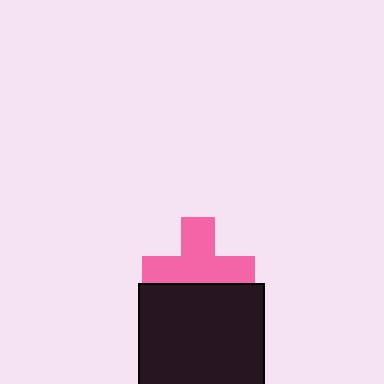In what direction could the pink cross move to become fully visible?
The pink cross could move up. That would shift it out from behind the black rectangle entirely.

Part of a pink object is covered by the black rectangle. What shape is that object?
It is a cross.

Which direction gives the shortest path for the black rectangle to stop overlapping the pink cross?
Moving down gives the shortest separation.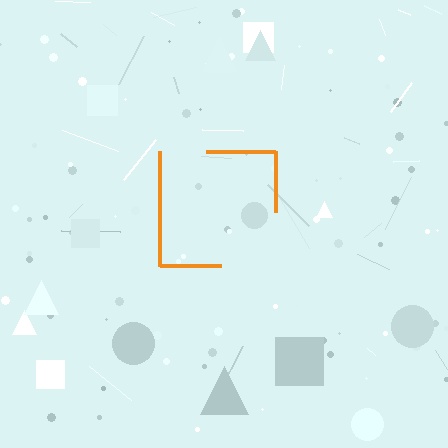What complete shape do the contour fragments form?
The contour fragments form a square.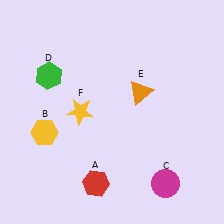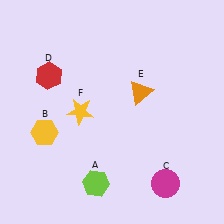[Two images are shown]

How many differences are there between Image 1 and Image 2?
There are 2 differences between the two images.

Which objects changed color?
A changed from red to lime. D changed from green to red.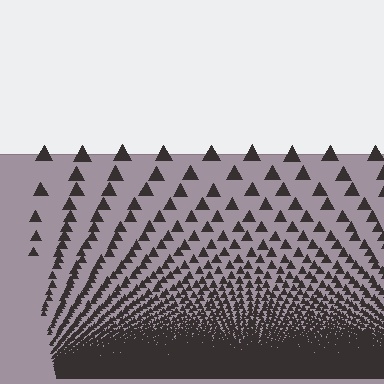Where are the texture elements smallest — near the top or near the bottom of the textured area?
Near the bottom.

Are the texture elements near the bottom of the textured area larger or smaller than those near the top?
Smaller. The gradient is inverted — elements near the bottom are smaller and denser.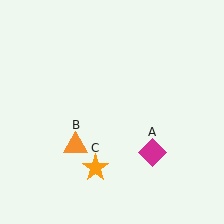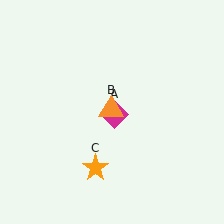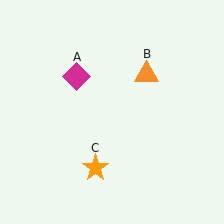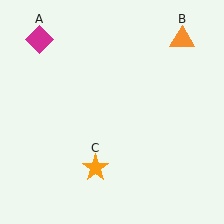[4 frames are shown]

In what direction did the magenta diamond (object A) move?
The magenta diamond (object A) moved up and to the left.